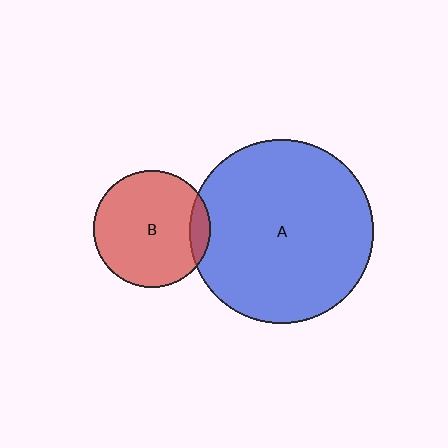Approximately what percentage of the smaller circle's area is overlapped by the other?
Approximately 10%.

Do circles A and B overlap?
Yes.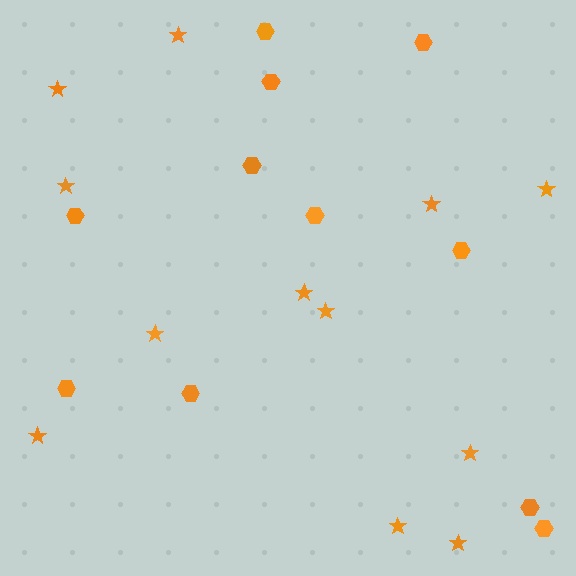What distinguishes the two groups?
There are 2 groups: one group of stars (12) and one group of hexagons (11).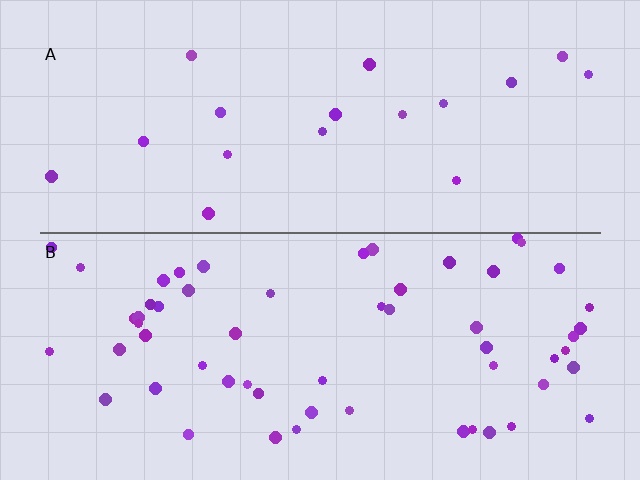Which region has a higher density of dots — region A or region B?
B (the bottom).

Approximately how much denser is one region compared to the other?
Approximately 3.3× — region B over region A.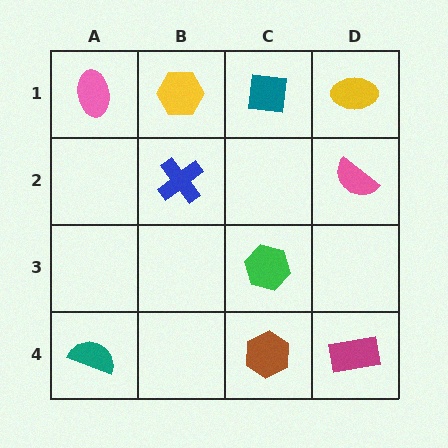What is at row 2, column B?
A blue cross.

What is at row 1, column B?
A yellow hexagon.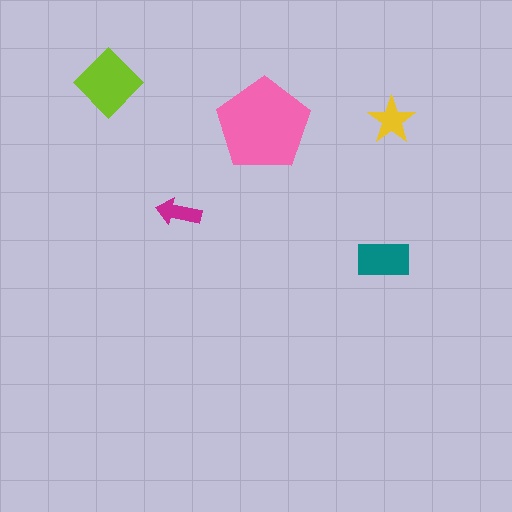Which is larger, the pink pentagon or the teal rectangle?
The pink pentagon.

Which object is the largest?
The pink pentagon.